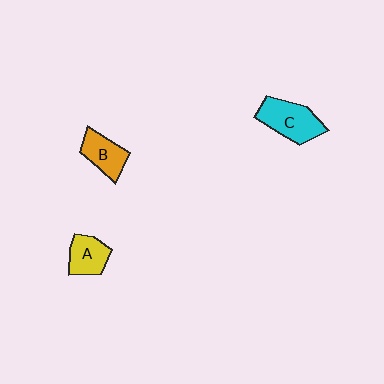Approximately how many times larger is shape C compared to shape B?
Approximately 1.4 times.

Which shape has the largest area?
Shape C (cyan).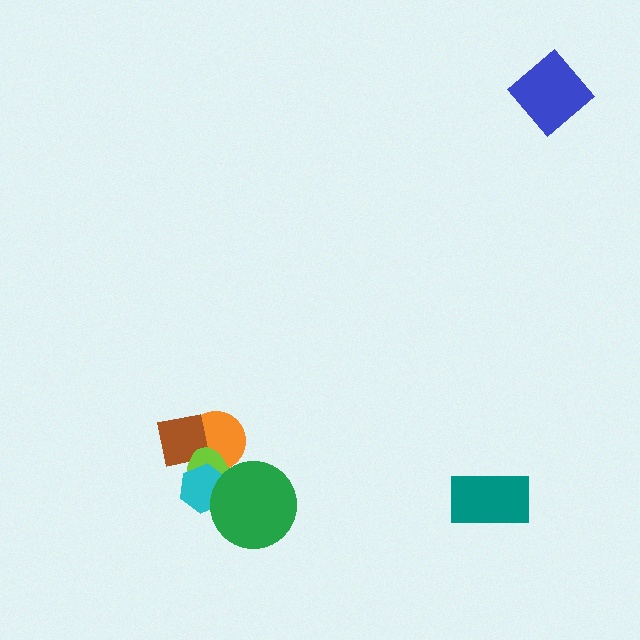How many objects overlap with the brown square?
2 objects overlap with the brown square.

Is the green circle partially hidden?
No, no other shape covers it.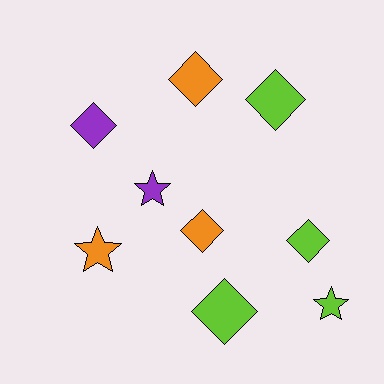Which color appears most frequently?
Lime, with 4 objects.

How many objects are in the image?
There are 9 objects.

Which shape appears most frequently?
Diamond, with 6 objects.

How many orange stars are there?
There is 1 orange star.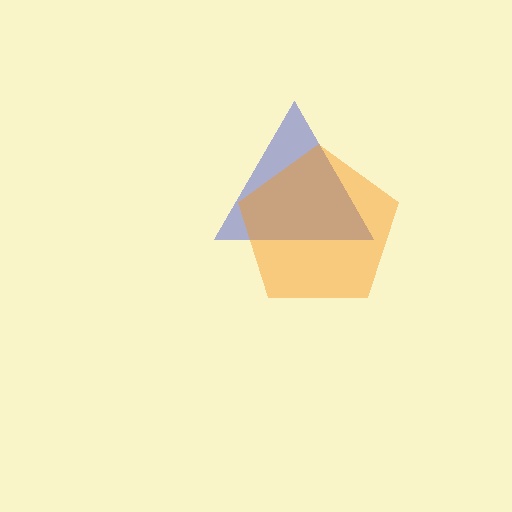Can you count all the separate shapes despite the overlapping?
Yes, there are 2 separate shapes.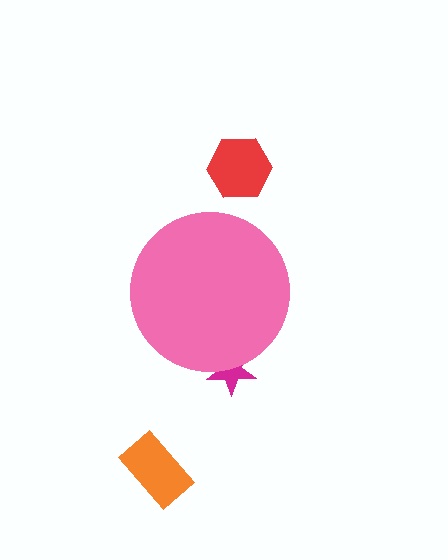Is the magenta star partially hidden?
Yes, the magenta star is partially hidden behind the pink circle.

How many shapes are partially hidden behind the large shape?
1 shape is partially hidden.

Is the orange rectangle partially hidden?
No, the orange rectangle is fully visible.